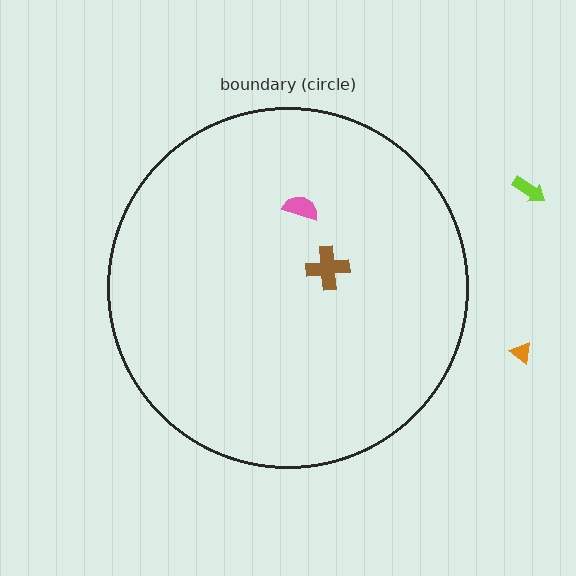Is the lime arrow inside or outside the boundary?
Outside.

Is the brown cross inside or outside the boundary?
Inside.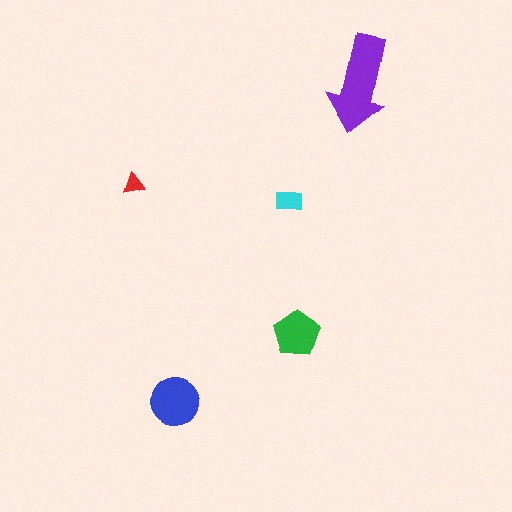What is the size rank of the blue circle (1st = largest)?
2nd.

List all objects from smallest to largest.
The red triangle, the cyan rectangle, the green pentagon, the blue circle, the purple arrow.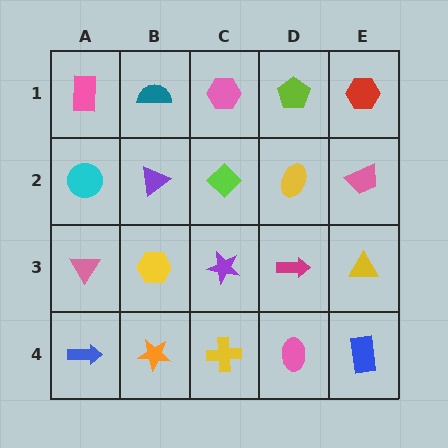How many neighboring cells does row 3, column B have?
4.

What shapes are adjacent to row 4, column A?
A pink triangle (row 3, column A), an orange star (row 4, column B).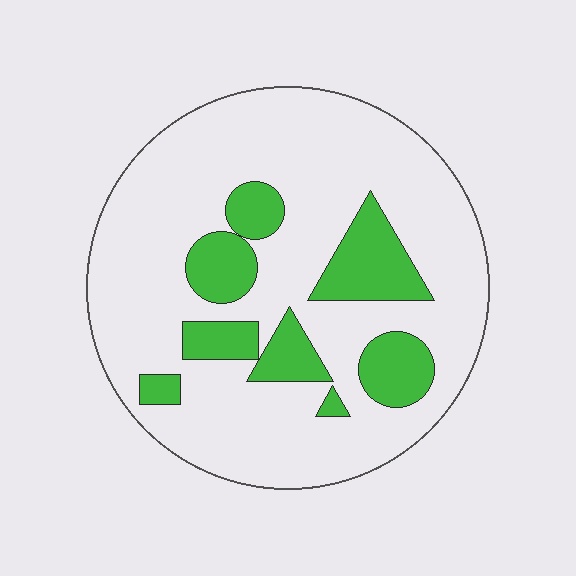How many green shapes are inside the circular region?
8.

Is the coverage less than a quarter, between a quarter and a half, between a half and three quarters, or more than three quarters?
Less than a quarter.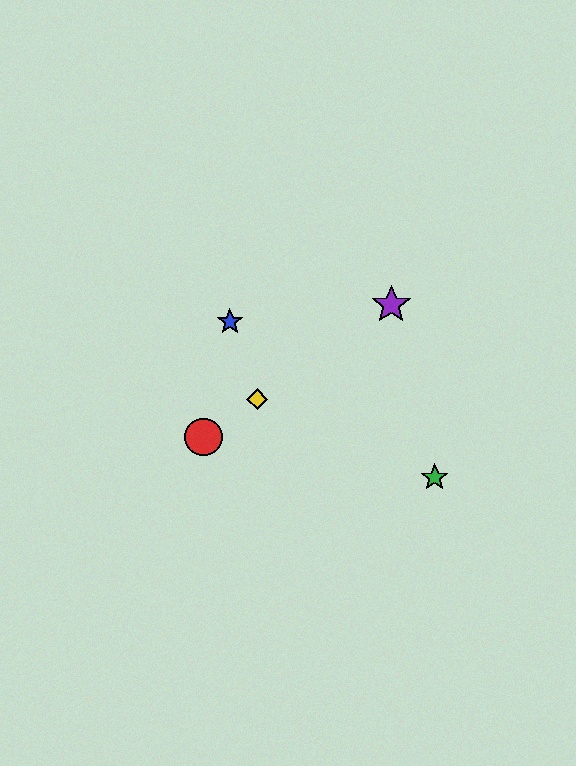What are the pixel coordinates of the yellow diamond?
The yellow diamond is at (257, 399).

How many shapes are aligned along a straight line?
3 shapes (the red circle, the yellow diamond, the purple star) are aligned along a straight line.